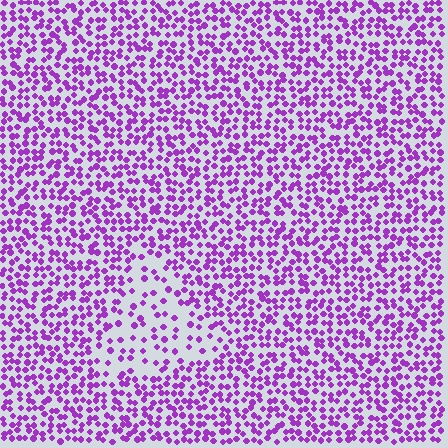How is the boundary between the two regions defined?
The boundary is defined by a change in element density (approximately 2.2x ratio). All elements are the same color, size, and shape.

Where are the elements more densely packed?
The elements are more densely packed outside the triangle boundary.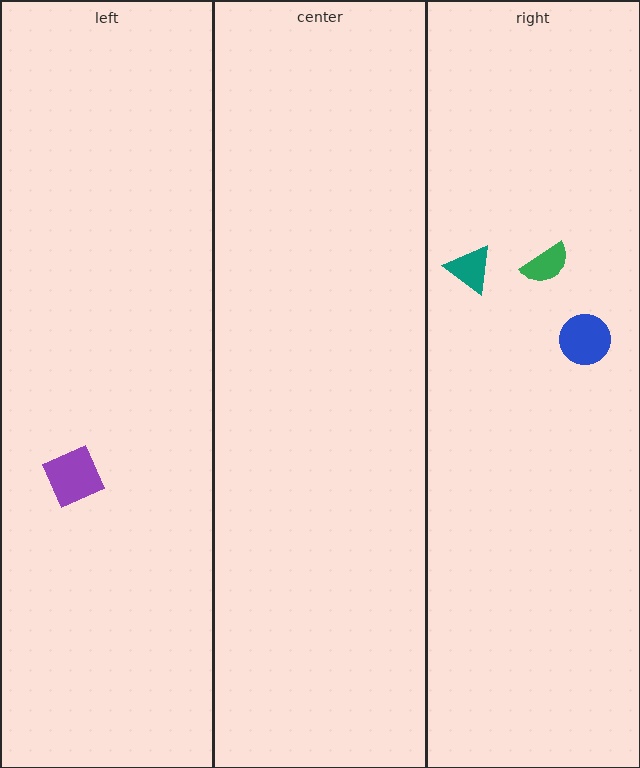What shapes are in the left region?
The purple diamond.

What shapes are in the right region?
The teal triangle, the green semicircle, the blue circle.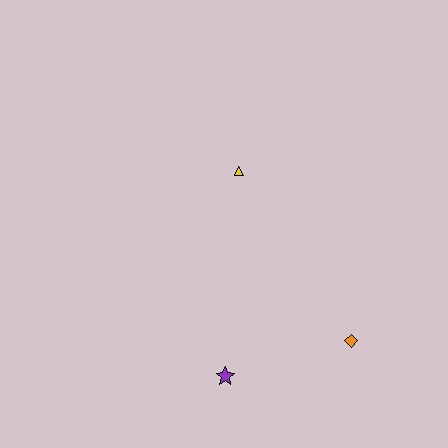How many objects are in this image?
There are 3 objects.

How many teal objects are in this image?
There are no teal objects.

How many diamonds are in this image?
There is 1 diamond.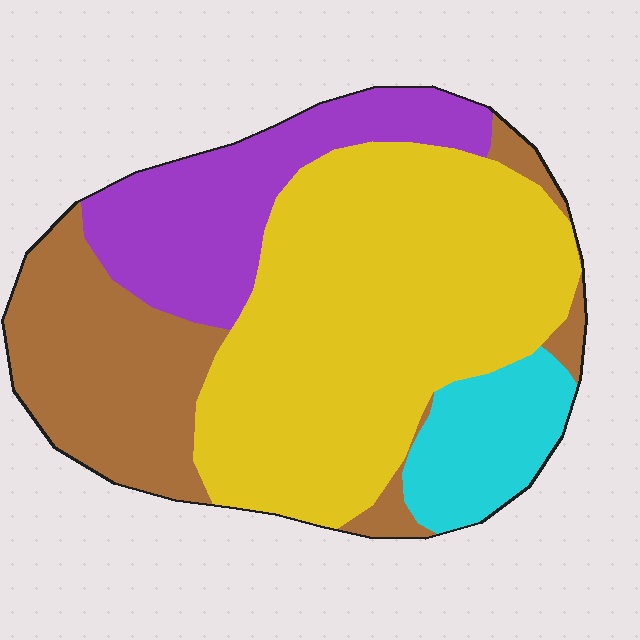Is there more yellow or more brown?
Yellow.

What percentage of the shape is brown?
Brown takes up about one quarter (1/4) of the shape.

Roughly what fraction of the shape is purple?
Purple covers 19% of the shape.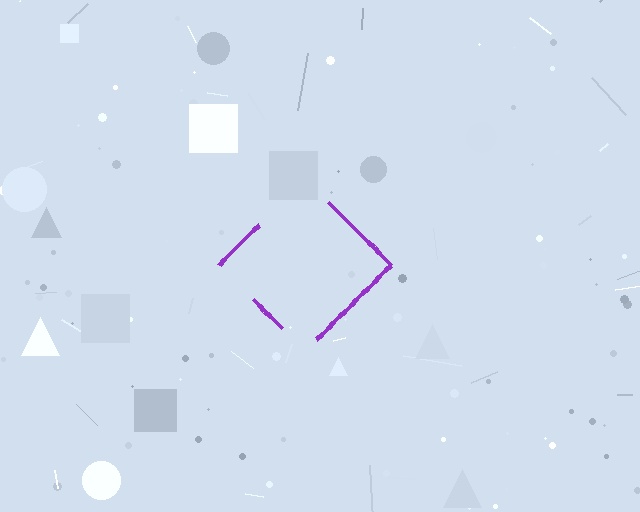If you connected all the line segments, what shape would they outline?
They would outline a diamond.